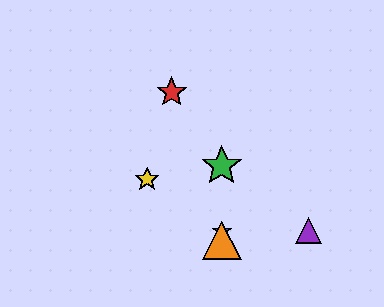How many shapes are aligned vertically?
3 shapes (the blue star, the green star, the orange triangle) are aligned vertically.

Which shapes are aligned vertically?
The blue star, the green star, the orange triangle are aligned vertically.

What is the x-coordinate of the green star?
The green star is at x≈222.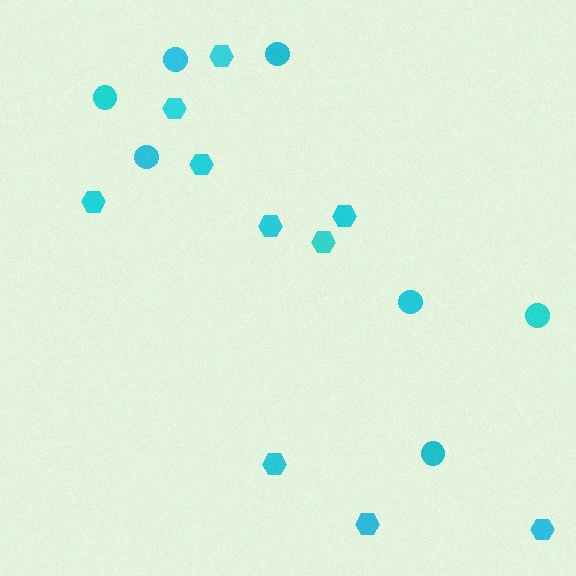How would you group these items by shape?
There are 2 groups: one group of hexagons (10) and one group of circles (7).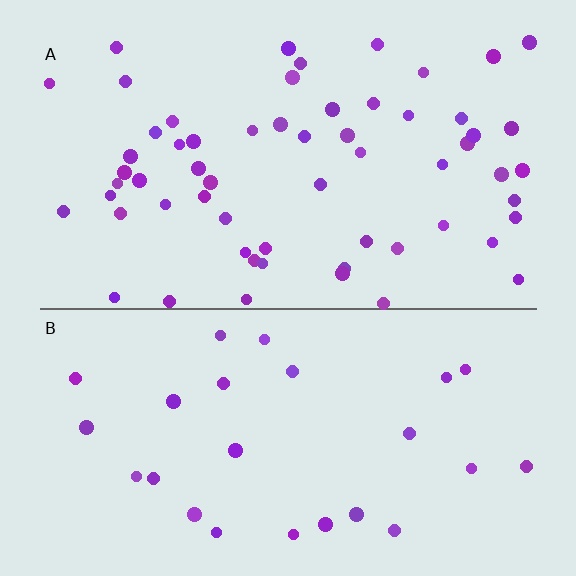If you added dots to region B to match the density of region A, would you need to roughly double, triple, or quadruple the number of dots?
Approximately double.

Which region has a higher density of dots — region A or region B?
A (the top).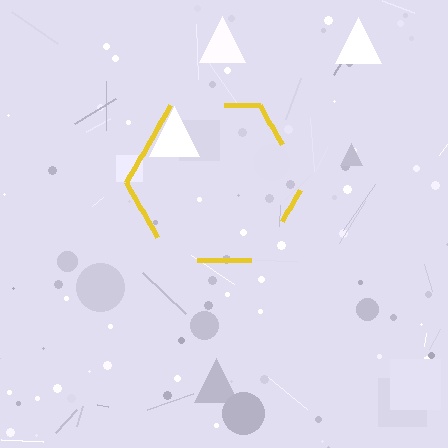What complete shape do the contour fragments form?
The contour fragments form a hexagon.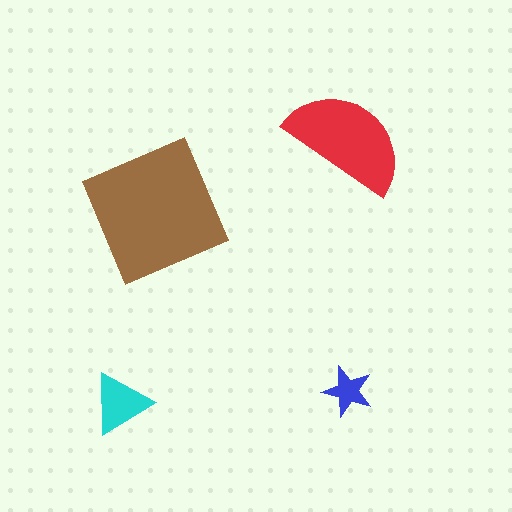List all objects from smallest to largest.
The blue star, the cyan triangle, the red semicircle, the brown square.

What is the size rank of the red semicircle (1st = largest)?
2nd.